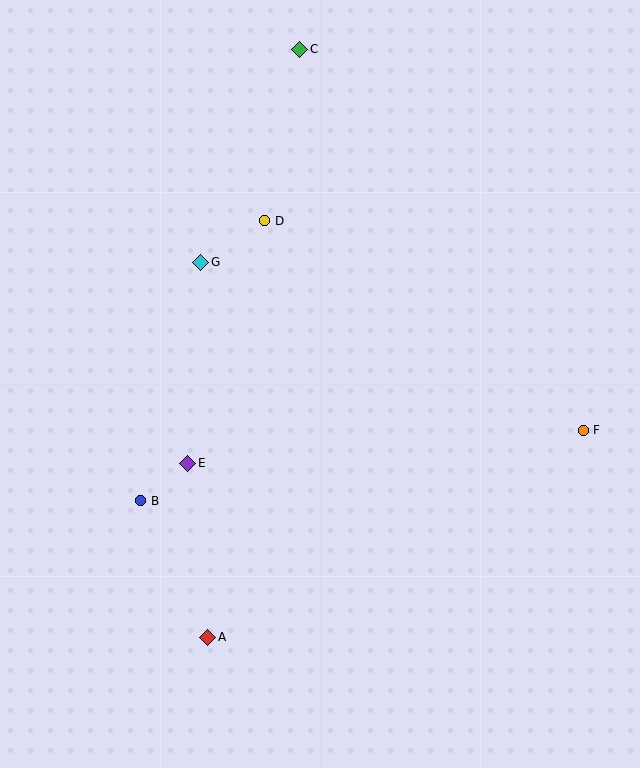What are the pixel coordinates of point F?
Point F is at (583, 430).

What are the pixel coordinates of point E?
Point E is at (188, 463).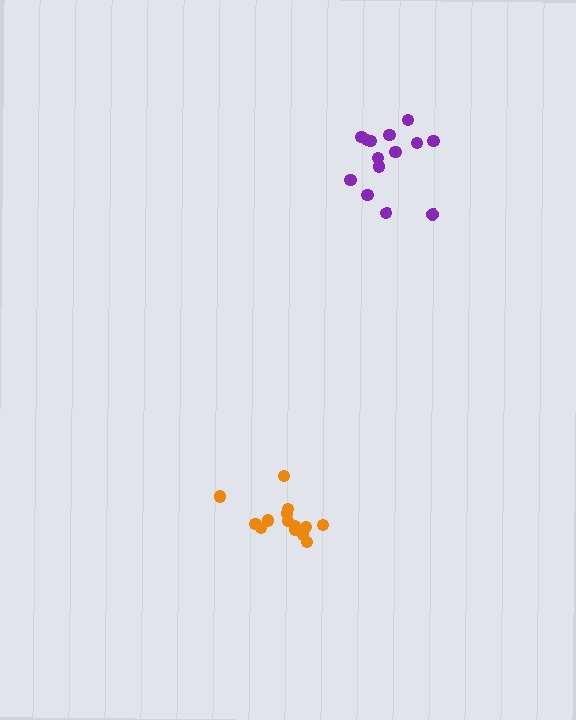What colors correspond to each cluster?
The clusters are colored: orange, purple.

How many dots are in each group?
Group 1: 14 dots, Group 2: 14 dots (28 total).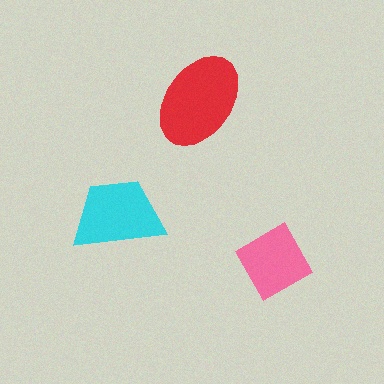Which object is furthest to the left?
The cyan trapezoid is leftmost.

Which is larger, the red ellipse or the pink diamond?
The red ellipse.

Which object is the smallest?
The pink diamond.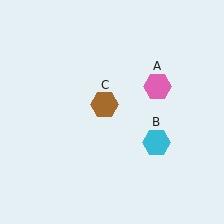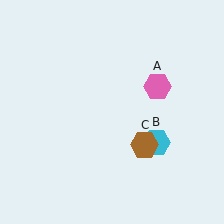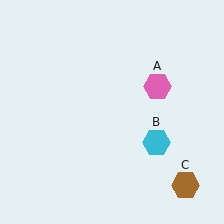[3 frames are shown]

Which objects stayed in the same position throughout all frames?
Pink hexagon (object A) and cyan hexagon (object B) remained stationary.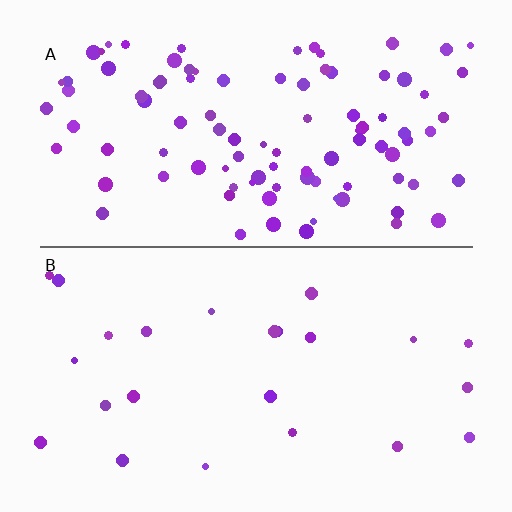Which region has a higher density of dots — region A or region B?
A (the top).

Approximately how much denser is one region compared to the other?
Approximately 4.2× — region A over region B.